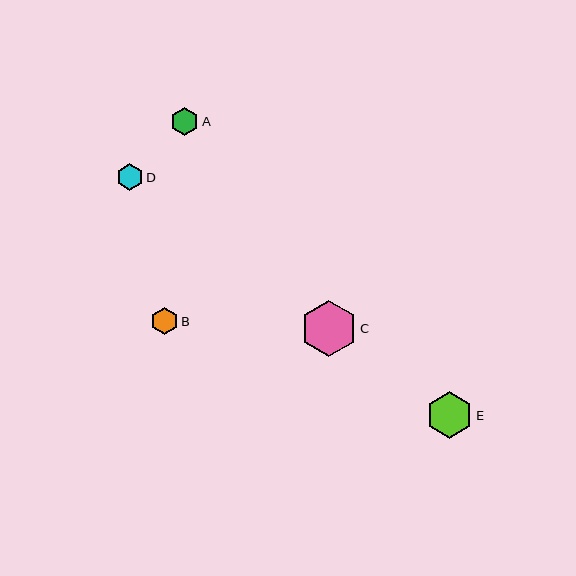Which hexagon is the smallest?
Hexagon D is the smallest with a size of approximately 26 pixels.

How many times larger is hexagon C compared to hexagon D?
Hexagon C is approximately 2.1 times the size of hexagon D.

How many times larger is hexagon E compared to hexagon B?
Hexagon E is approximately 1.7 times the size of hexagon B.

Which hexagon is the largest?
Hexagon C is the largest with a size of approximately 56 pixels.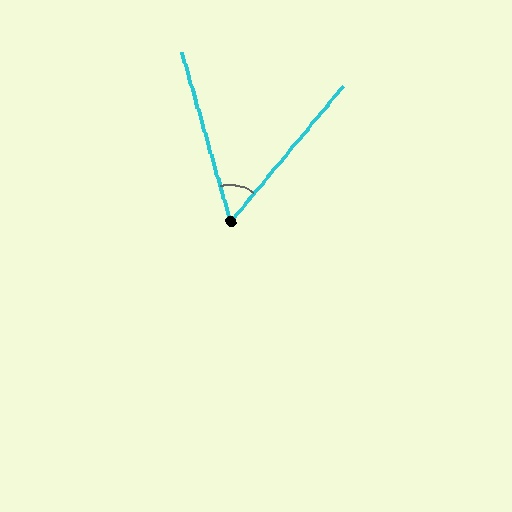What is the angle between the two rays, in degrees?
Approximately 56 degrees.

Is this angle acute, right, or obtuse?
It is acute.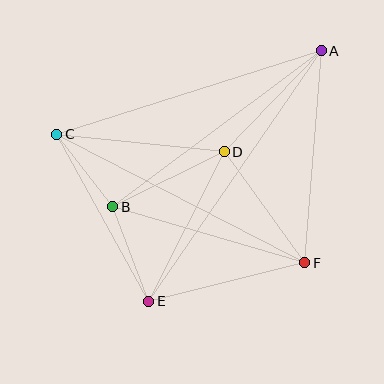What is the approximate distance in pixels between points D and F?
The distance between D and F is approximately 137 pixels.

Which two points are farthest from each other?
Points A and E are farthest from each other.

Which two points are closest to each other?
Points B and C are closest to each other.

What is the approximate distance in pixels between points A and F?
The distance between A and F is approximately 212 pixels.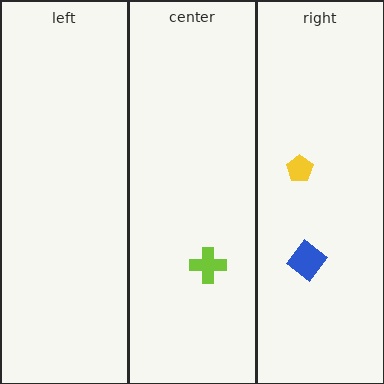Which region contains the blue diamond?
The right region.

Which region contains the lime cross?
The center region.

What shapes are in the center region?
The lime cross.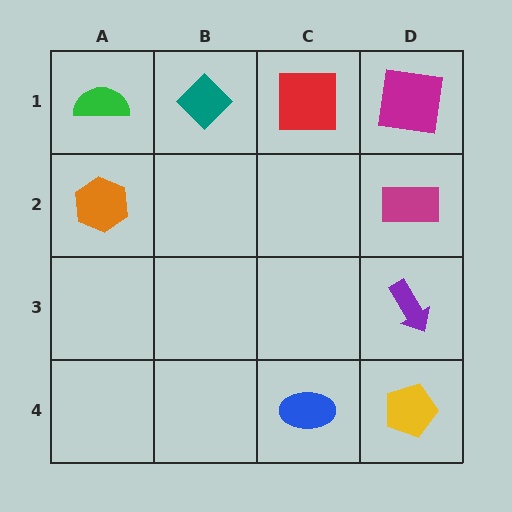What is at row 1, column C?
A red square.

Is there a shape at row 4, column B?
No, that cell is empty.